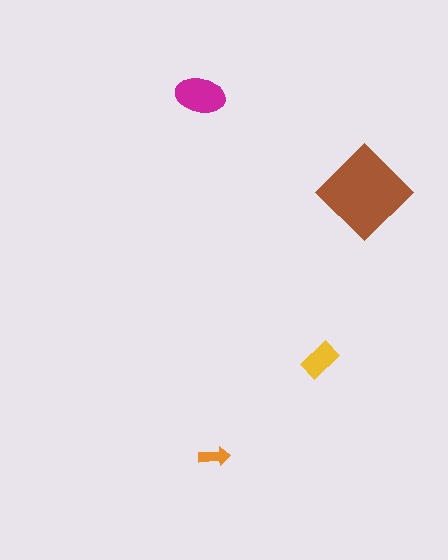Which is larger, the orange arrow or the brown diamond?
The brown diamond.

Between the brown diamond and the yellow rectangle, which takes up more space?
The brown diamond.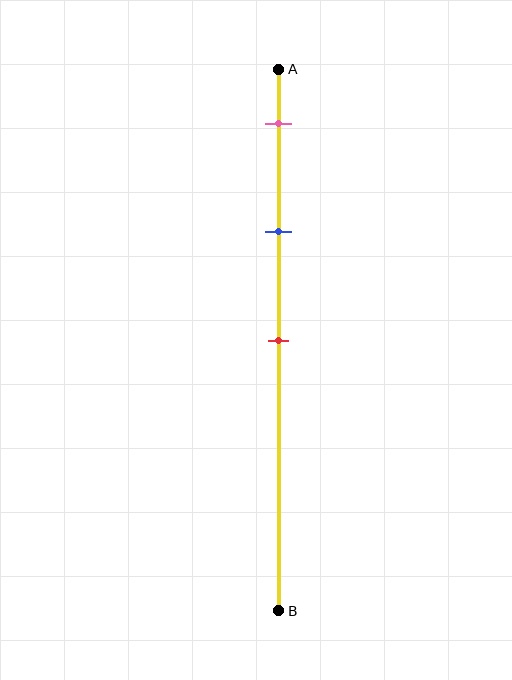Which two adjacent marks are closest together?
The pink and blue marks are the closest adjacent pair.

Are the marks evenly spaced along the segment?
Yes, the marks are approximately evenly spaced.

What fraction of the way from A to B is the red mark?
The red mark is approximately 50% (0.5) of the way from A to B.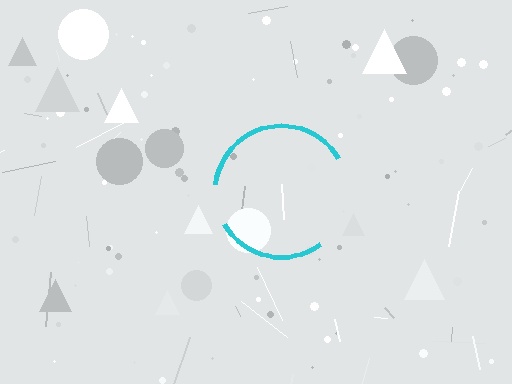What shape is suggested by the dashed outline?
The dashed outline suggests a circle.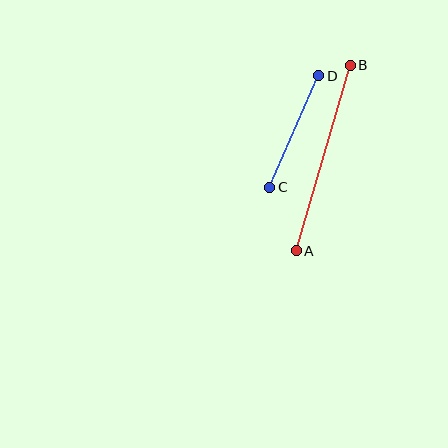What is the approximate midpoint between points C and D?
The midpoint is at approximately (294, 132) pixels.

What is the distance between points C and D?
The distance is approximately 122 pixels.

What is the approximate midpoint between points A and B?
The midpoint is at approximately (323, 158) pixels.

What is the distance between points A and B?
The distance is approximately 193 pixels.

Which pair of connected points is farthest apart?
Points A and B are farthest apart.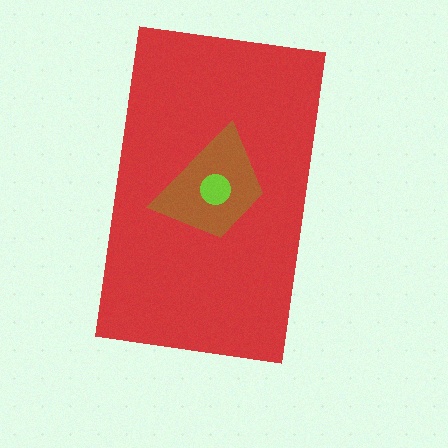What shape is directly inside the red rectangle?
The brown trapezoid.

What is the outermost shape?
The red rectangle.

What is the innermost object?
The lime circle.